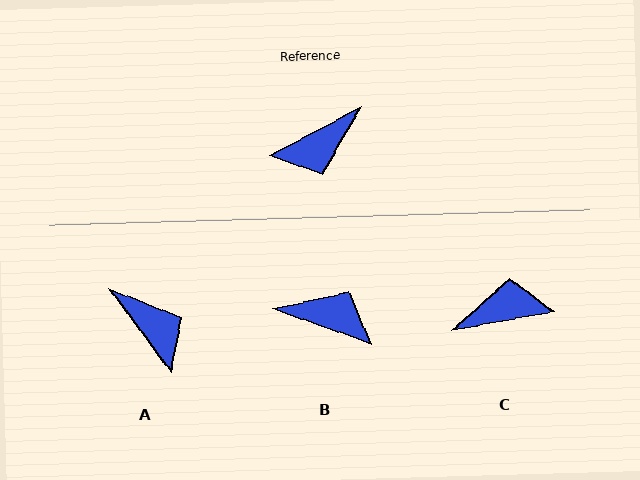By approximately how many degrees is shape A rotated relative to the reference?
Approximately 99 degrees counter-clockwise.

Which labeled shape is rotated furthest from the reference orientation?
C, about 163 degrees away.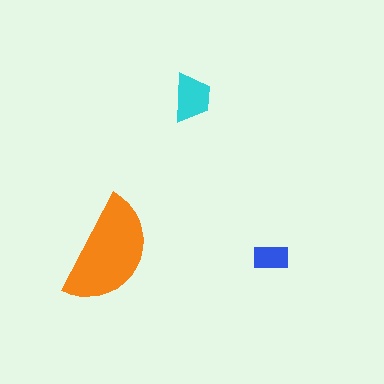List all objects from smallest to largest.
The blue rectangle, the cyan trapezoid, the orange semicircle.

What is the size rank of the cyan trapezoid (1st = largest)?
2nd.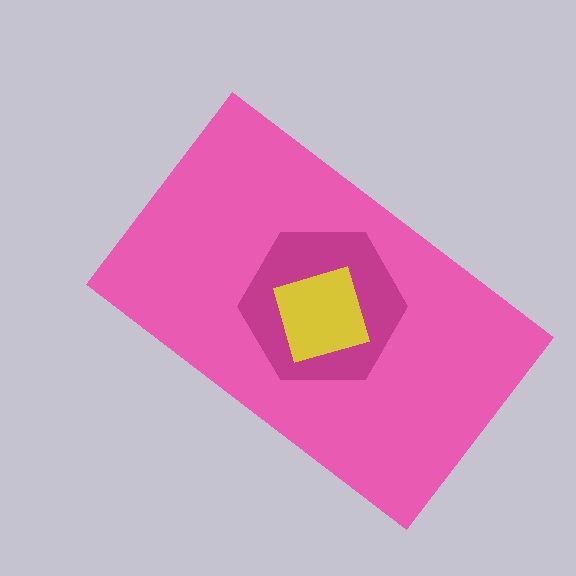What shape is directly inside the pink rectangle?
The magenta hexagon.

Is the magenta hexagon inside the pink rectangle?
Yes.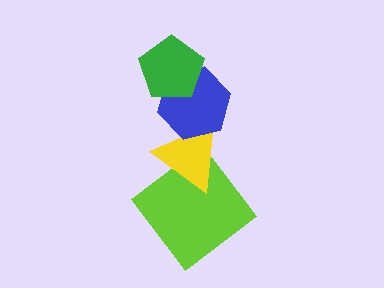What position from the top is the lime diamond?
The lime diamond is 4th from the top.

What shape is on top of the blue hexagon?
The green pentagon is on top of the blue hexagon.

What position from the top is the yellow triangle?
The yellow triangle is 3rd from the top.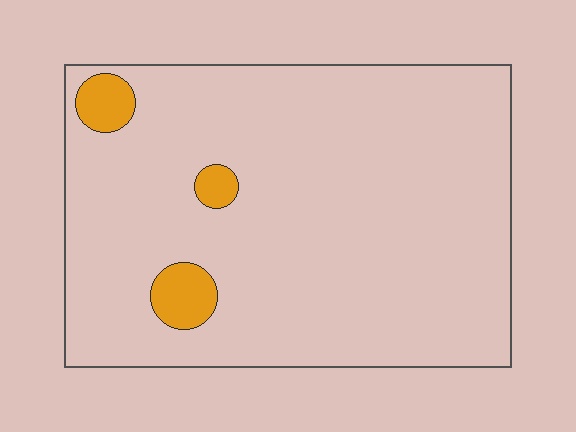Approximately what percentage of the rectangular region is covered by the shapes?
Approximately 5%.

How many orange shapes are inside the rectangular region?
3.